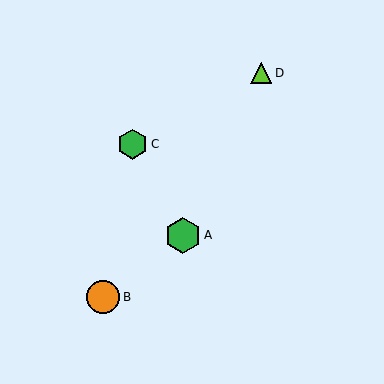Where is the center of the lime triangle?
The center of the lime triangle is at (261, 73).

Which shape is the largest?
The green hexagon (labeled A) is the largest.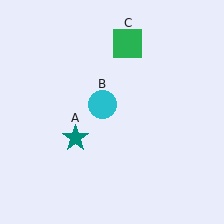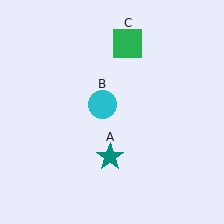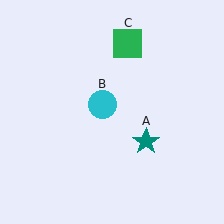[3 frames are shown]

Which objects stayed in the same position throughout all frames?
Cyan circle (object B) and green square (object C) remained stationary.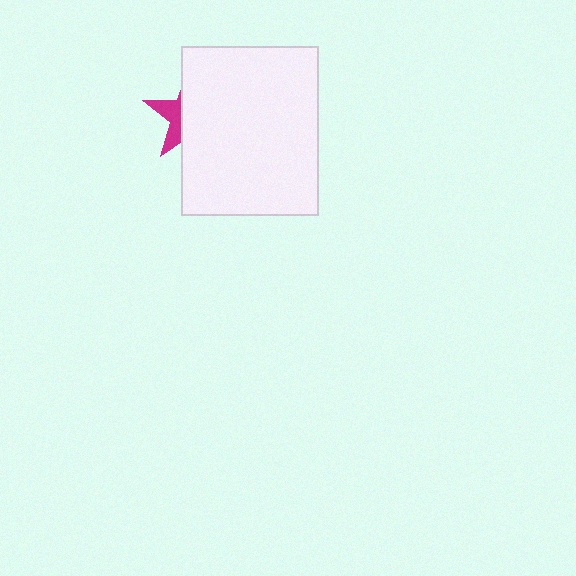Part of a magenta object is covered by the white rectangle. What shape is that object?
It is a star.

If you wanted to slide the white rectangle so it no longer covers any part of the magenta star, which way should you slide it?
Slide it right — that is the most direct way to separate the two shapes.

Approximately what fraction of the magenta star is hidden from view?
Roughly 67% of the magenta star is hidden behind the white rectangle.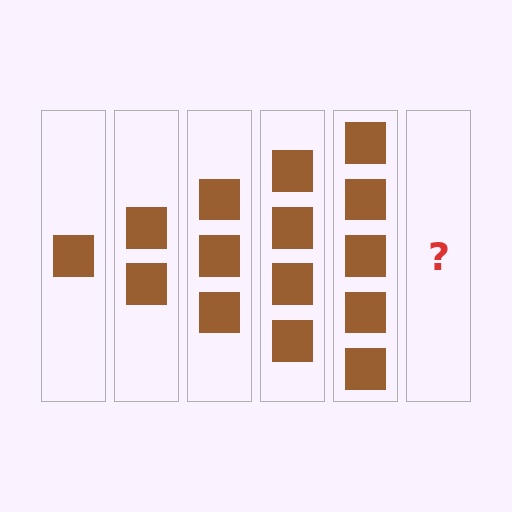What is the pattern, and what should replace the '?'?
The pattern is that each step adds one more square. The '?' should be 6 squares.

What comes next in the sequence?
The next element should be 6 squares.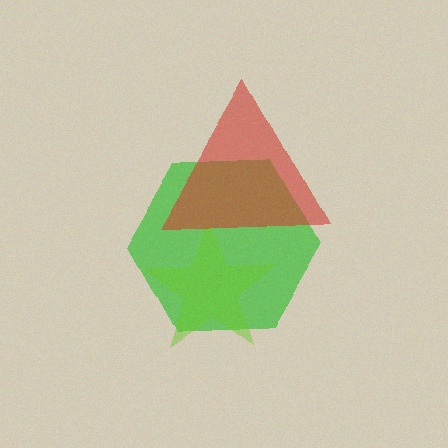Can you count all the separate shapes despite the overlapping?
Yes, there are 3 separate shapes.